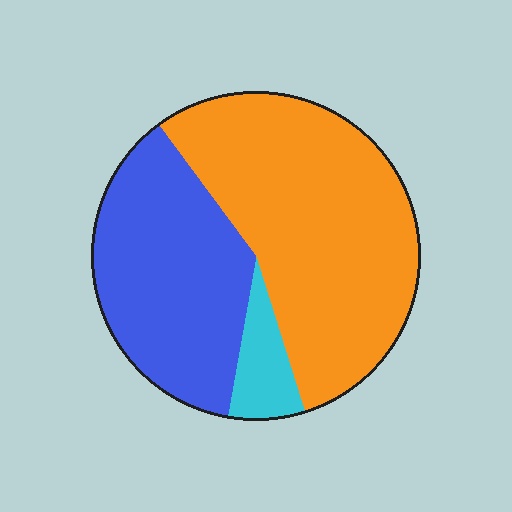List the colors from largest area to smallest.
From largest to smallest: orange, blue, cyan.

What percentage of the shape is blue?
Blue takes up about three eighths (3/8) of the shape.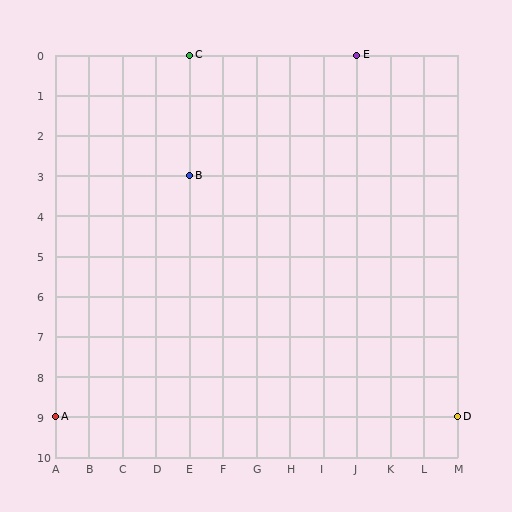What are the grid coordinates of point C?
Point C is at grid coordinates (E, 0).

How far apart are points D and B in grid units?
Points D and B are 8 columns and 6 rows apart (about 10.0 grid units diagonally).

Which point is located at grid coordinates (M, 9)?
Point D is at (M, 9).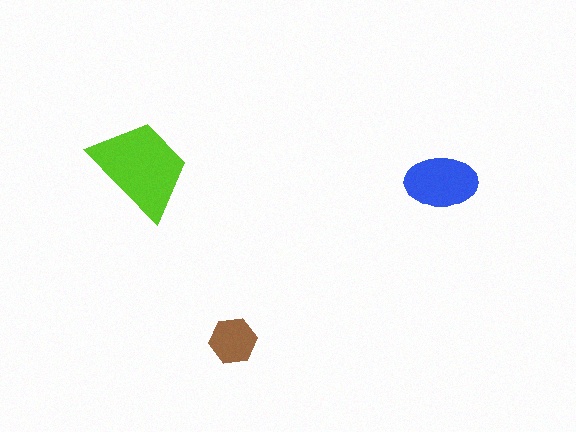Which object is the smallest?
The brown hexagon.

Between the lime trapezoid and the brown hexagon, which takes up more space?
The lime trapezoid.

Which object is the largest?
The lime trapezoid.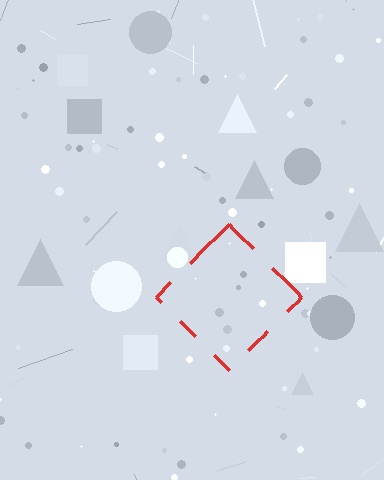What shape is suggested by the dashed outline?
The dashed outline suggests a diamond.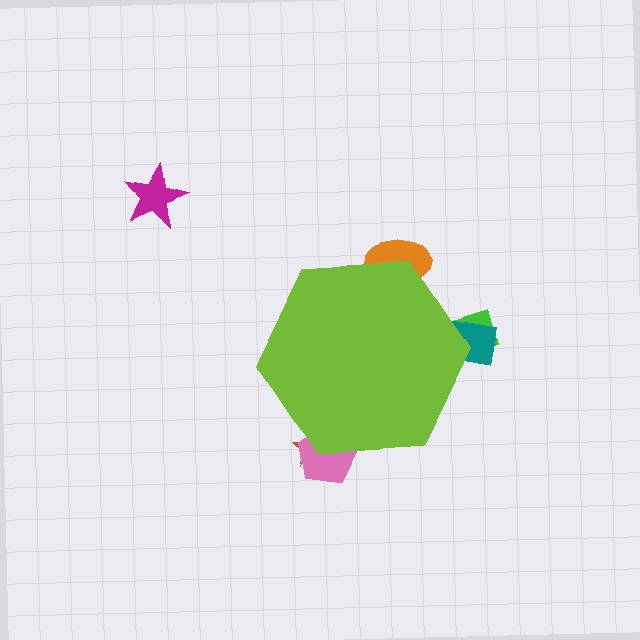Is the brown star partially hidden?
Yes, the brown star is partially hidden behind the lime hexagon.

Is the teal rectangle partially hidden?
Yes, the teal rectangle is partially hidden behind the lime hexagon.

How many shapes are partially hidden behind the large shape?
5 shapes are partially hidden.